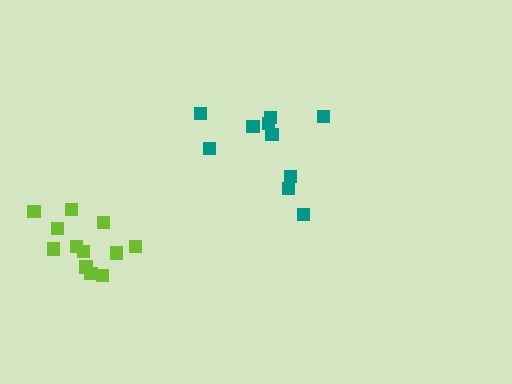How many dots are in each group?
Group 1: 10 dots, Group 2: 12 dots (22 total).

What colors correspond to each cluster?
The clusters are colored: teal, lime.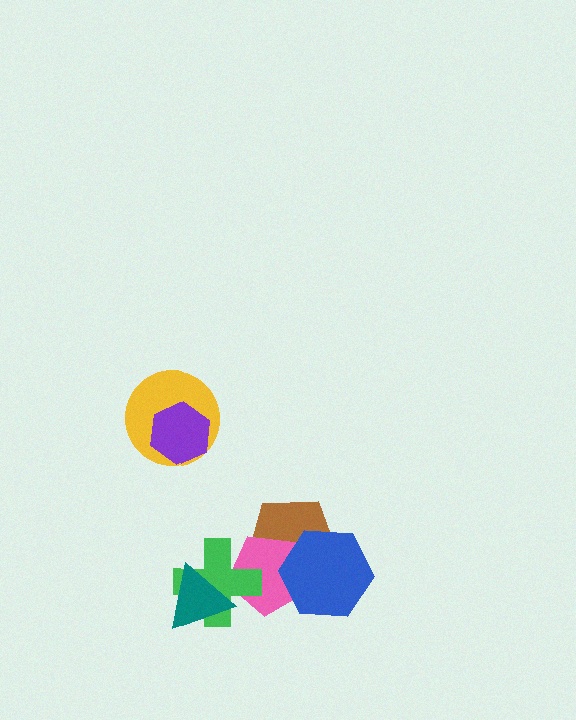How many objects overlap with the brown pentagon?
2 objects overlap with the brown pentagon.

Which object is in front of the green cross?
The teal triangle is in front of the green cross.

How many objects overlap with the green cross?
2 objects overlap with the green cross.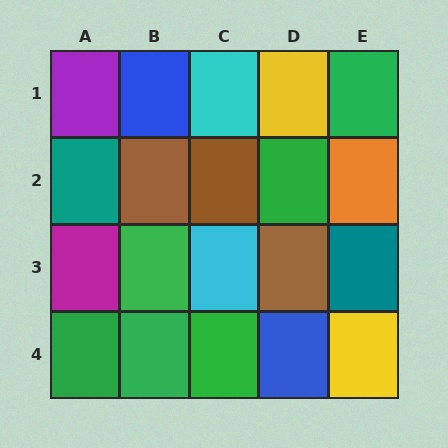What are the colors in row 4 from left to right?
Green, green, green, blue, yellow.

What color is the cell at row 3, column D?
Brown.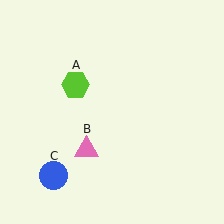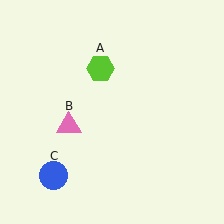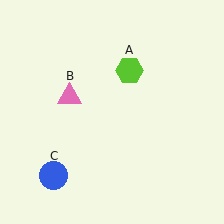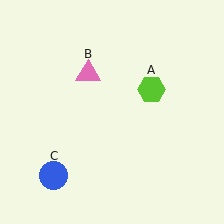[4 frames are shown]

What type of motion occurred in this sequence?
The lime hexagon (object A), pink triangle (object B) rotated clockwise around the center of the scene.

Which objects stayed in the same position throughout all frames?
Blue circle (object C) remained stationary.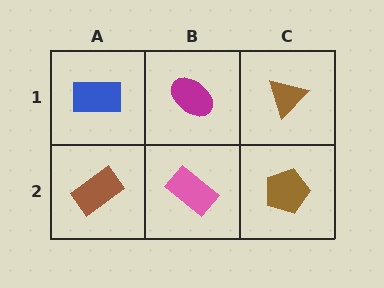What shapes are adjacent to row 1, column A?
A brown rectangle (row 2, column A), a magenta ellipse (row 1, column B).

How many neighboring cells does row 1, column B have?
3.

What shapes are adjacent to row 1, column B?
A pink rectangle (row 2, column B), a blue rectangle (row 1, column A), a brown triangle (row 1, column C).